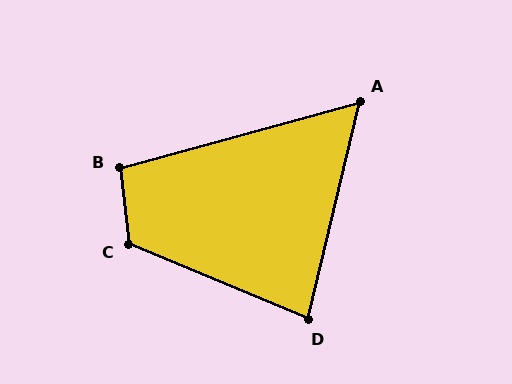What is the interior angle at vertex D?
Approximately 81 degrees (acute).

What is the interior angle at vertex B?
Approximately 99 degrees (obtuse).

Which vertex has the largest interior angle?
C, at approximately 119 degrees.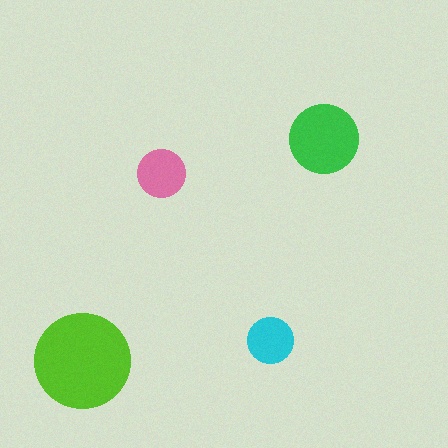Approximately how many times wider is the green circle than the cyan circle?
About 1.5 times wider.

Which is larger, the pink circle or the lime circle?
The lime one.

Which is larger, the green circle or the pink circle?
The green one.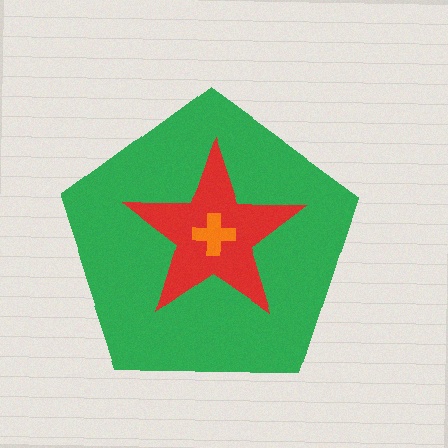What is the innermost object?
The orange cross.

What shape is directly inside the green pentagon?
The red star.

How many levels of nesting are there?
3.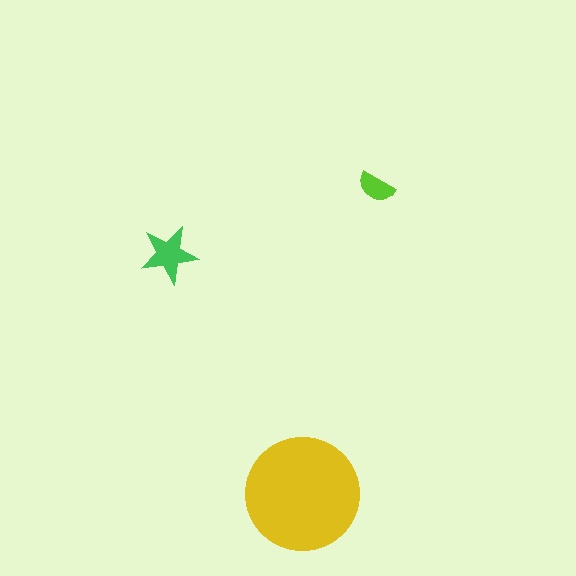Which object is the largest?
The yellow circle.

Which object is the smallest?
The lime semicircle.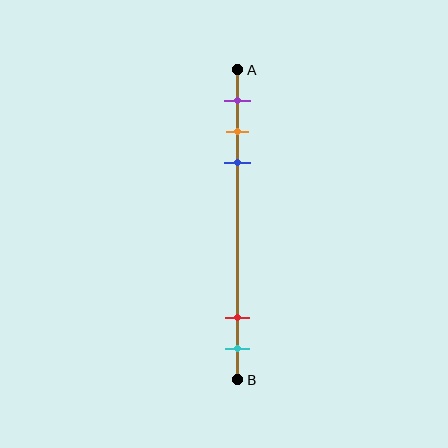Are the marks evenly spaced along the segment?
No, the marks are not evenly spaced.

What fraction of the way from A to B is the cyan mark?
The cyan mark is approximately 90% (0.9) of the way from A to B.